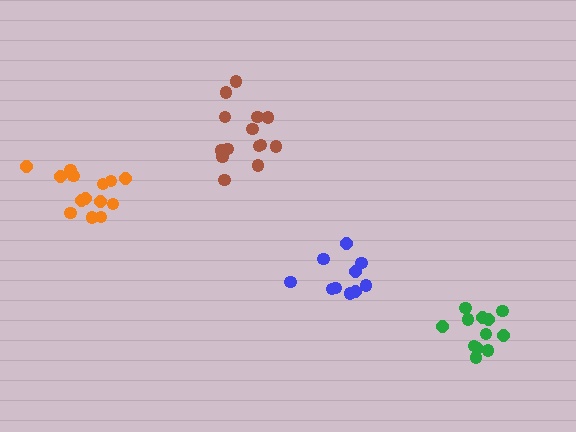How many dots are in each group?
Group 1: 10 dots, Group 2: 14 dots, Group 3: 12 dots, Group 4: 14 dots (50 total).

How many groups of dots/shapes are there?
There are 4 groups.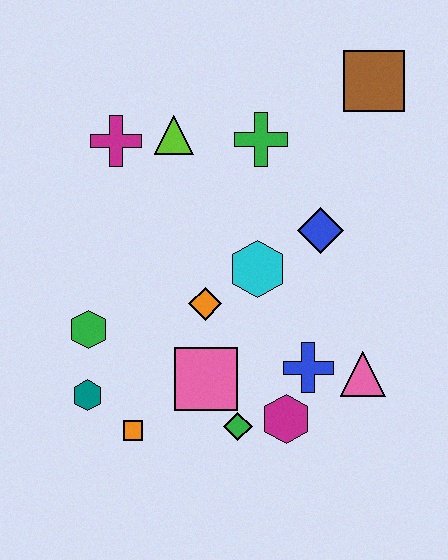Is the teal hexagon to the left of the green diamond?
Yes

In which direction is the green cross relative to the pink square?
The green cross is above the pink square.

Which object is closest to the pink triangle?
The blue cross is closest to the pink triangle.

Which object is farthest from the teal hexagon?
The brown square is farthest from the teal hexagon.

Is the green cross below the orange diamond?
No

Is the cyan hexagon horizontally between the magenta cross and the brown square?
Yes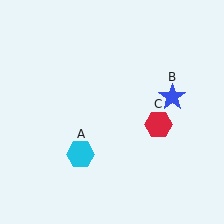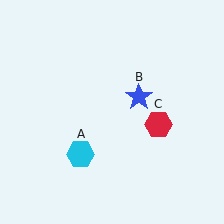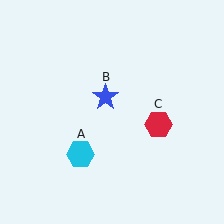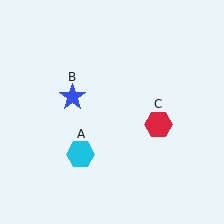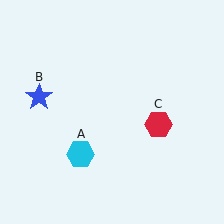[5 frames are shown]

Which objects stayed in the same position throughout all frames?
Cyan hexagon (object A) and red hexagon (object C) remained stationary.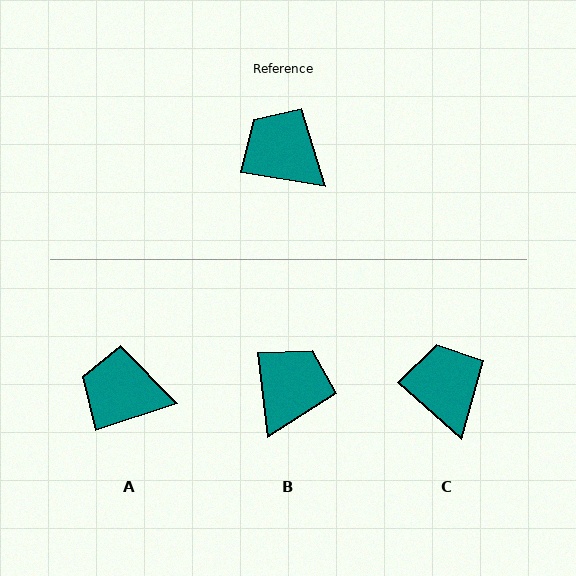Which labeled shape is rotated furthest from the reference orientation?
B, about 74 degrees away.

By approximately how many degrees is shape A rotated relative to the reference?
Approximately 27 degrees counter-clockwise.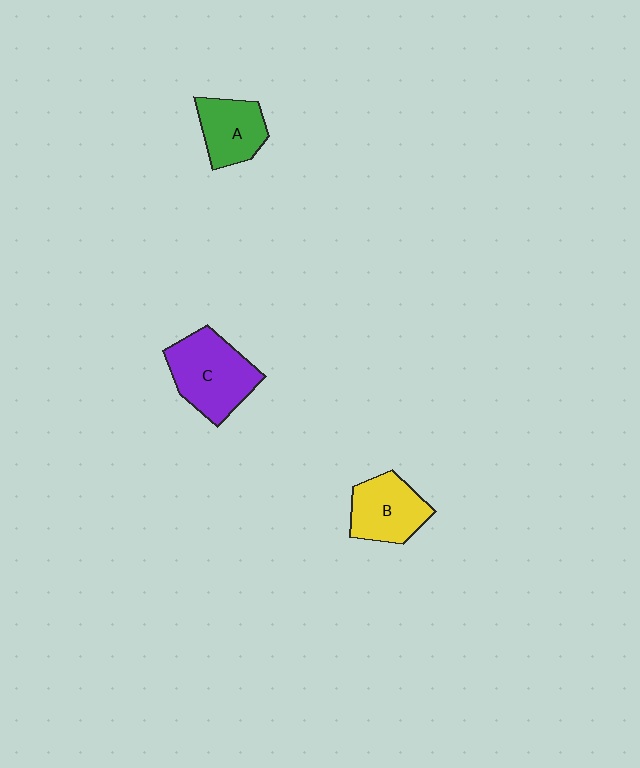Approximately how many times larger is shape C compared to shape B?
Approximately 1.3 times.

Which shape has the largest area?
Shape C (purple).